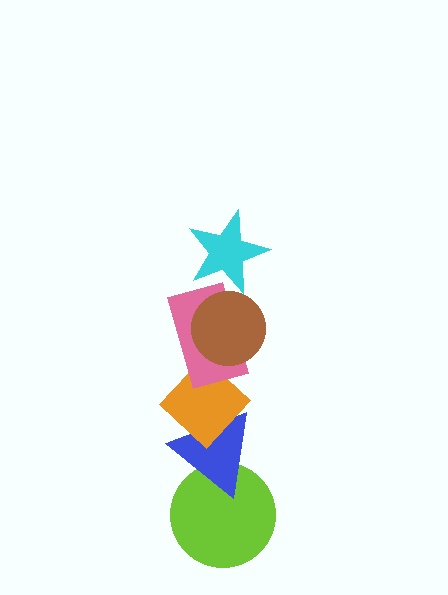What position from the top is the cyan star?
The cyan star is 1st from the top.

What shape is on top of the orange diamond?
The pink rectangle is on top of the orange diamond.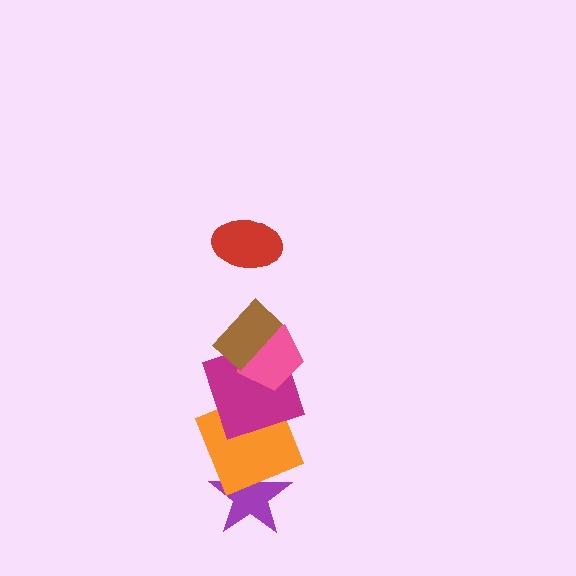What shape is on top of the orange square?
The magenta square is on top of the orange square.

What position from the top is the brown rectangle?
The brown rectangle is 2nd from the top.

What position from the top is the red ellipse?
The red ellipse is 1st from the top.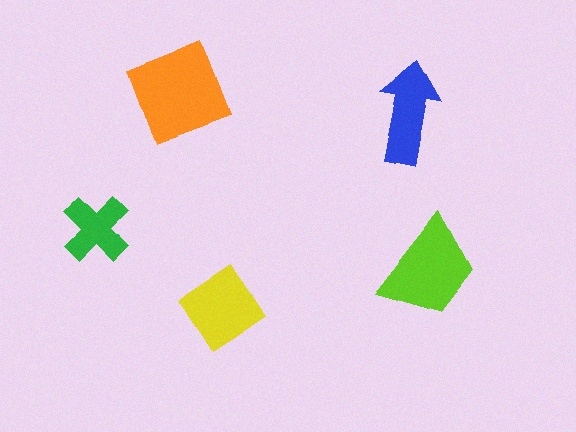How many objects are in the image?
There are 5 objects in the image.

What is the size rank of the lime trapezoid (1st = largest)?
2nd.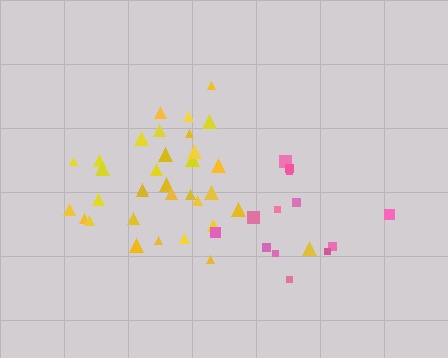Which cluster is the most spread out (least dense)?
Pink.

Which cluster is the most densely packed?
Yellow.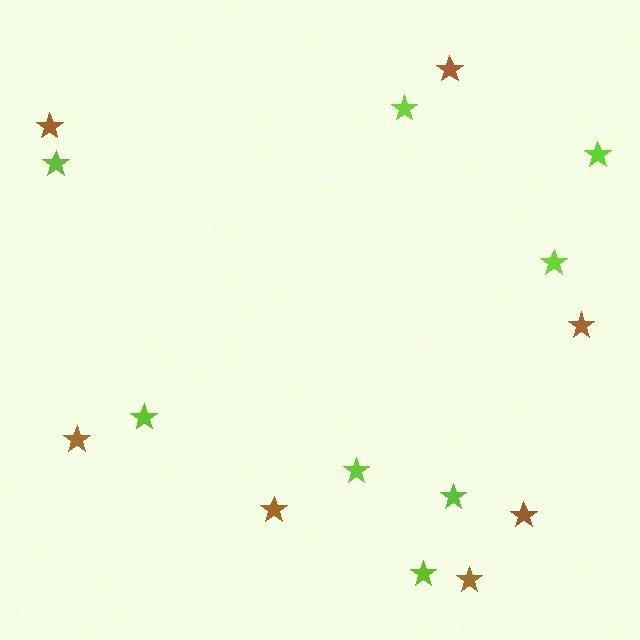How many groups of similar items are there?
There are 2 groups: one group of lime stars (8) and one group of brown stars (7).